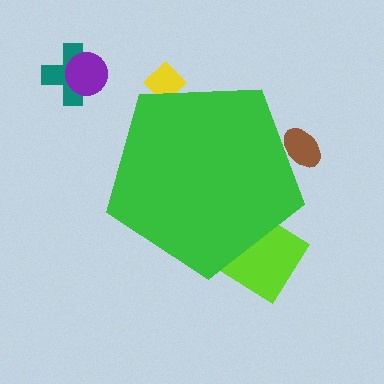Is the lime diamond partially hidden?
Yes, the lime diamond is partially hidden behind the green pentagon.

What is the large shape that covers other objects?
A green pentagon.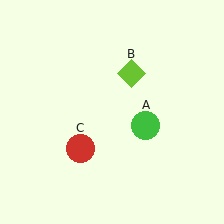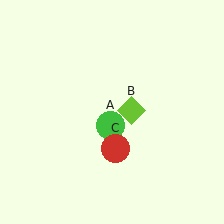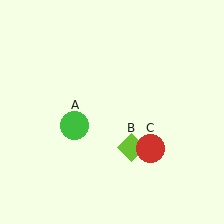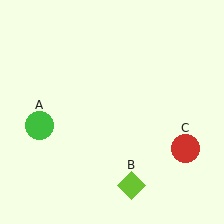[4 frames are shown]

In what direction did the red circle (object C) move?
The red circle (object C) moved right.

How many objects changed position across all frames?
3 objects changed position: green circle (object A), lime diamond (object B), red circle (object C).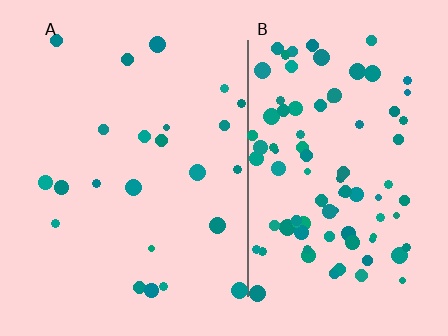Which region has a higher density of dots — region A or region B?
B (the right).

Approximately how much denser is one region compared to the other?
Approximately 4.1× — region B over region A.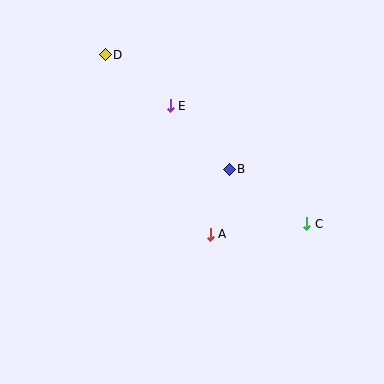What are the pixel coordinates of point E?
Point E is at (170, 106).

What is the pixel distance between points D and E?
The distance between D and E is 83 pixels.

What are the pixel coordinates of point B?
Point B is at (229, 169).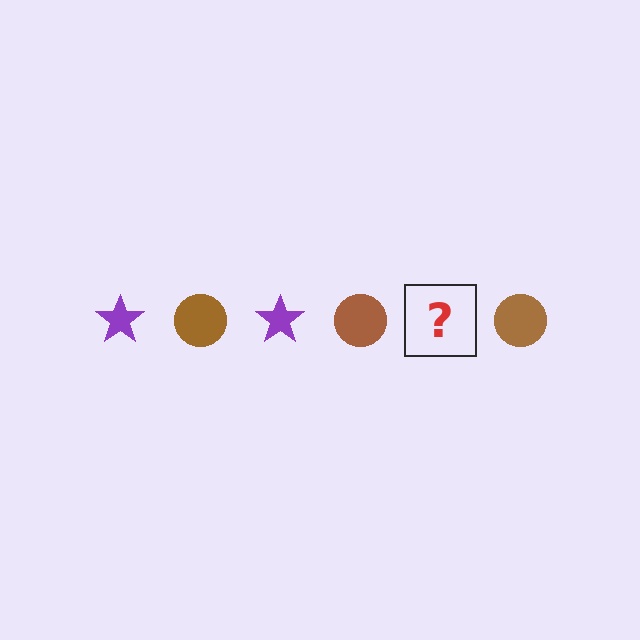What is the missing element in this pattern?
The missing element is a purple star.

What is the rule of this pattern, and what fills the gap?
The rule is that the pattern alternates between purple star and brown circle. The gap should be filled with a purple star.